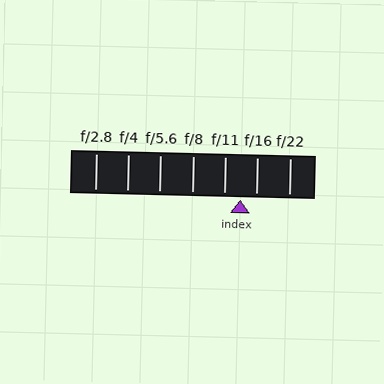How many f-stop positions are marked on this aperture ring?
There are 7 f-stop positions marked.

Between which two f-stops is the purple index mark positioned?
The index mark is between f/11 and f/16.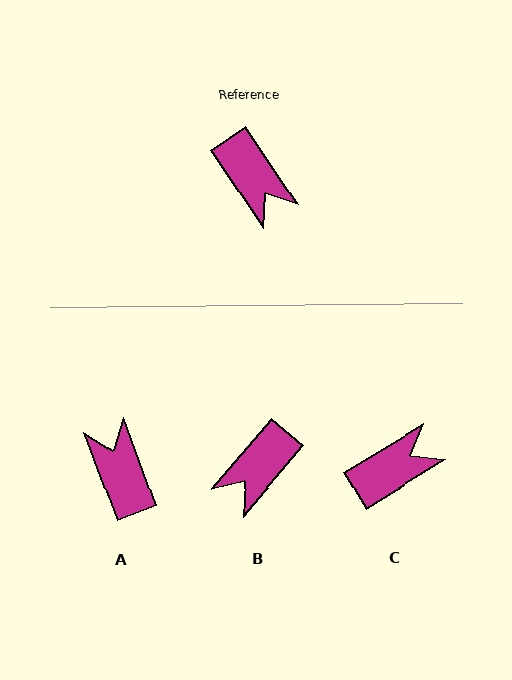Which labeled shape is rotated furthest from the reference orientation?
A, about 166 degrees away.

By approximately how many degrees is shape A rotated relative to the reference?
Approximately 166 degrees counter-clockwise.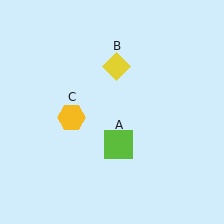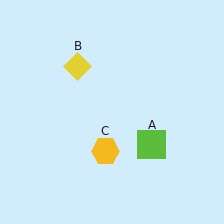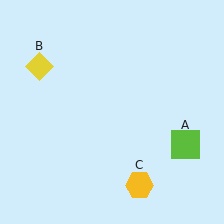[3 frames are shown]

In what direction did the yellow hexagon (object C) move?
The yellow hexagon (object C) moved down and to the right.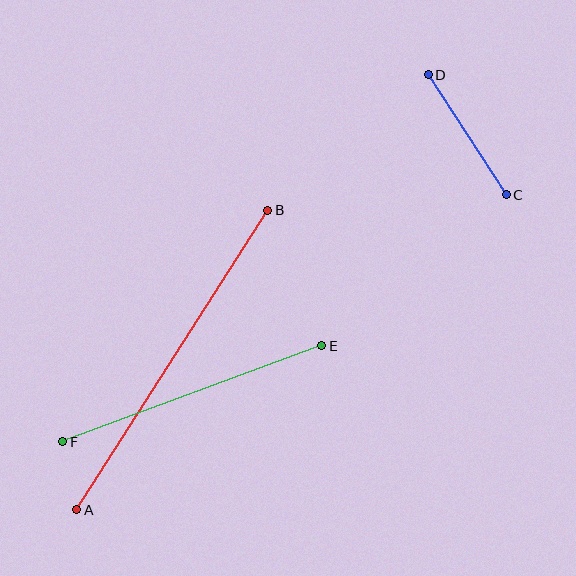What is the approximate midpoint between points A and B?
The midpoint is at approximately (172, 360) pixels.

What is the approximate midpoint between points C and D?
The midpoint is at approximately (467, 135) pixels.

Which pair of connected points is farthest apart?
Points A and B are farthest apart.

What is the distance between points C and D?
The distance is approximately 143 pixels.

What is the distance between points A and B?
The distance is approximately 355 pixels.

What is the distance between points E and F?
The distance is approximately 276 pixels.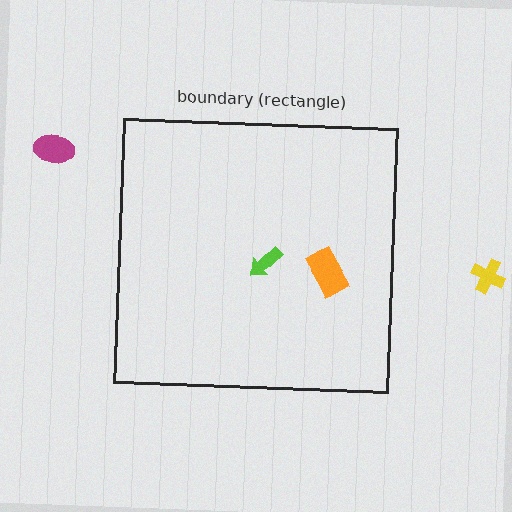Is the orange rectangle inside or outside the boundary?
Inside.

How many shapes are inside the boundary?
2 inside, 2 outside.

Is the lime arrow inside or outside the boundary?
Inside.